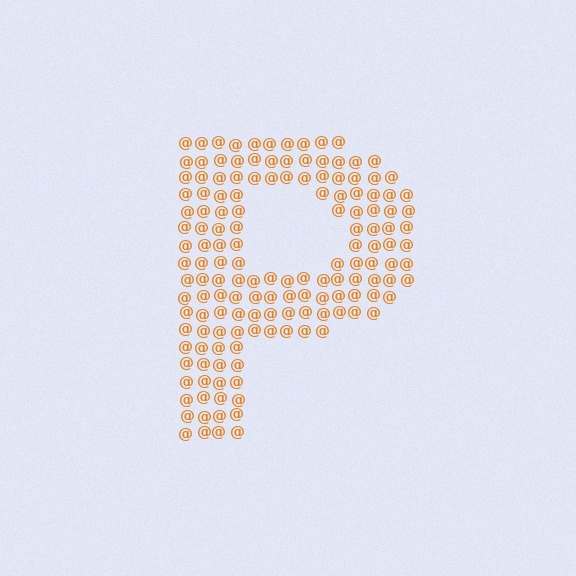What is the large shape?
The large shape is the letter P.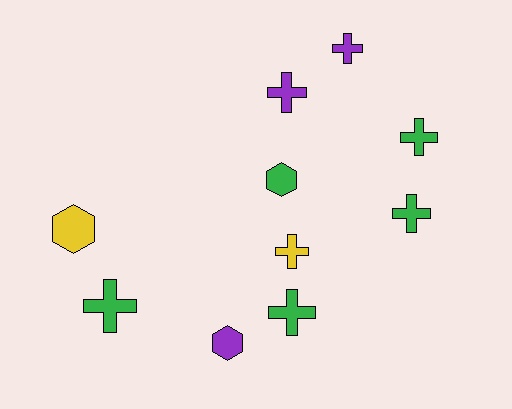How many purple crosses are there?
There are 2 purple crosses.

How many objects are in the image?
There are 10 objects.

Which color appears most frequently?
Green, with 5 objects.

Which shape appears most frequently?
Cross, with 7 objects.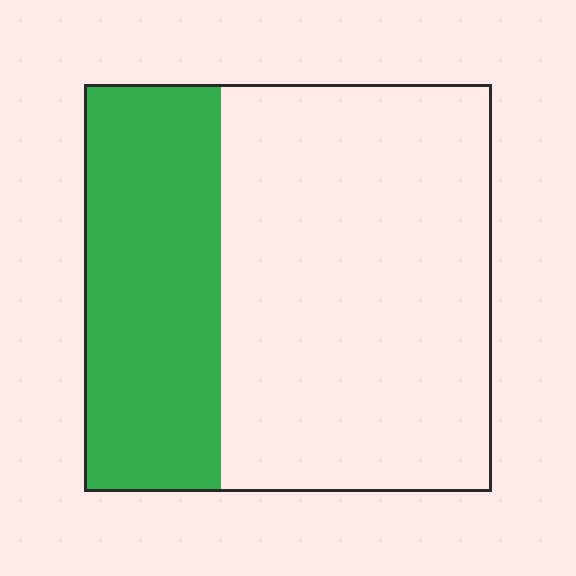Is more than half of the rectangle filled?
No.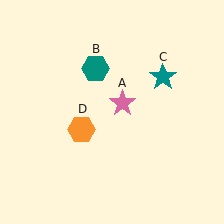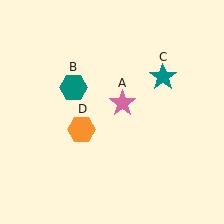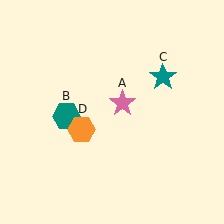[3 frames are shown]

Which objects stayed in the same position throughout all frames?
Pink star (object A) and teal star (object C) and orange hexagon (object D) remained stationary.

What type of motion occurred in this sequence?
The teal hexagon (object B) rotated counterclockwise around the center of the scene.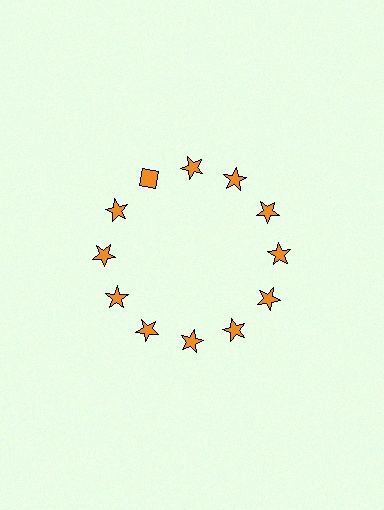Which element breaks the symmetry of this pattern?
The orange diamond at roughly the 11 o'clock position breaks the symmetry. All other shapes are orange stars.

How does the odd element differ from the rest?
It has a different shape: diamond instead of star.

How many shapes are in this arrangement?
There are 12 shapes arranged in a ring pattern.